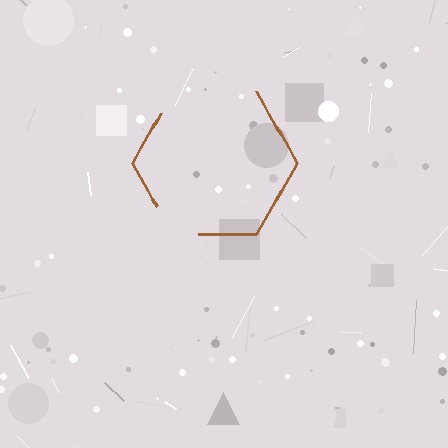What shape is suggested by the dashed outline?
The dashed outline suggests a hexagon.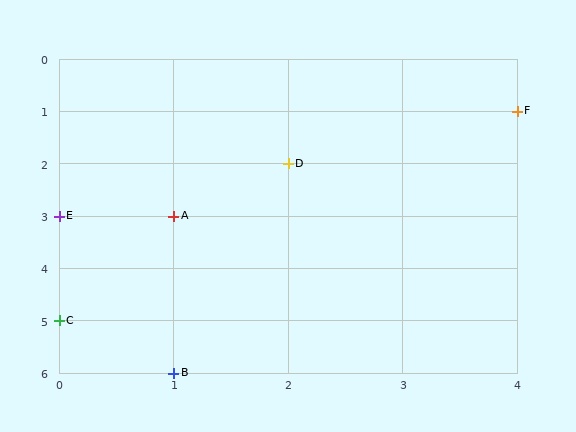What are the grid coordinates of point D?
Point D is at grid coordinates (2, 2).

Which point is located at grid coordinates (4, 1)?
Point F is at (4, 1).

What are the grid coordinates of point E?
Point E is at grid coordinates (0, 3).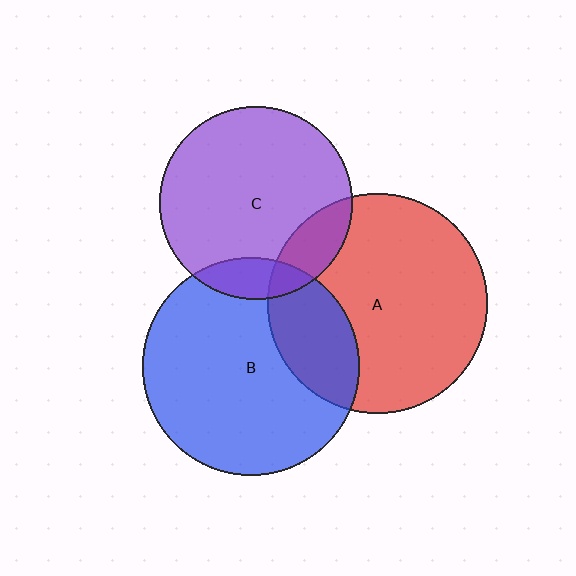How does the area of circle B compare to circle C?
Approximately 1.3 times.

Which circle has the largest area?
Circle A (red).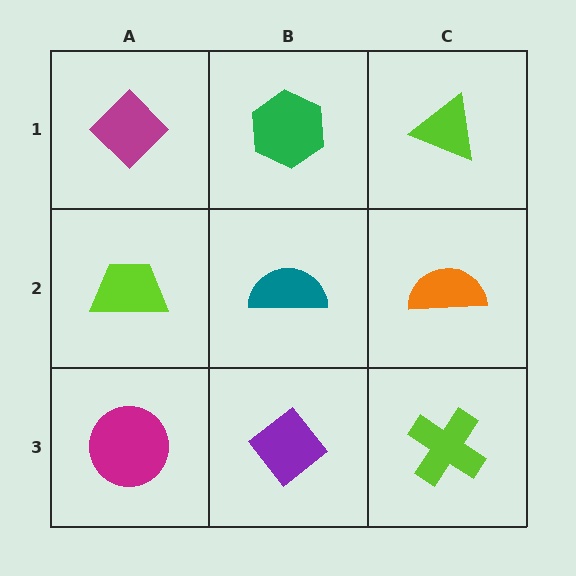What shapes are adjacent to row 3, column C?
An orange semicircle (row 2, column C), a purple diamond (row 3, column B).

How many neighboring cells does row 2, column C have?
3.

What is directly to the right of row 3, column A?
A purple diamond.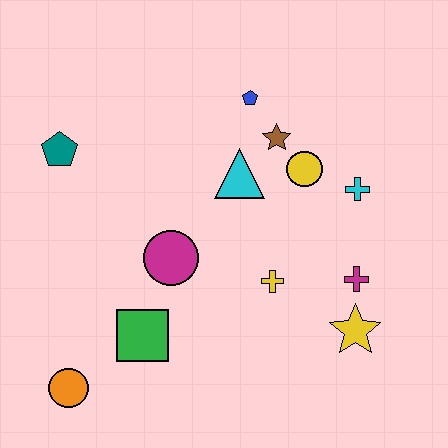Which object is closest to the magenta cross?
The yellow star is closest to the magenta cross.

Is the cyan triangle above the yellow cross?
Yes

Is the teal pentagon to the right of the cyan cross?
No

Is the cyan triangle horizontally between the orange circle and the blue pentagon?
Yes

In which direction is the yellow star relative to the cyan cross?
The yellow star is below the cyan cross.